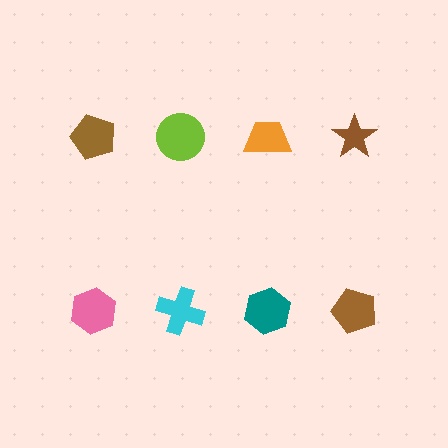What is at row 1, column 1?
A brown pentagon.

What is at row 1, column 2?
A lime circle.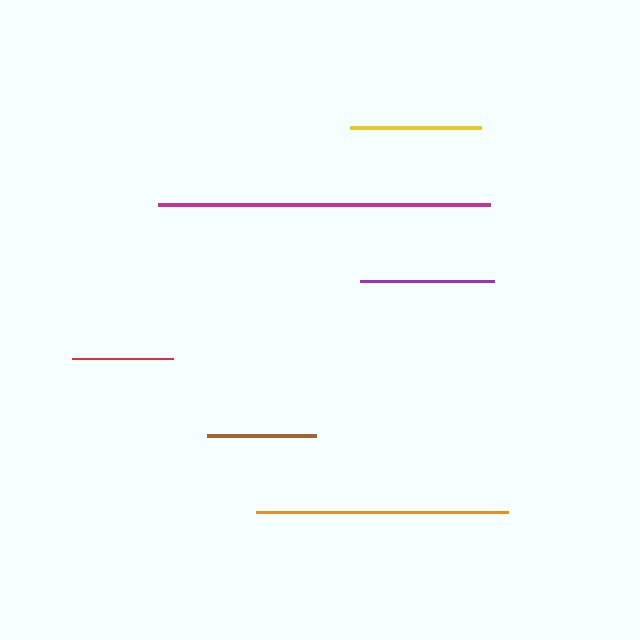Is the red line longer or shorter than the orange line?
The orange line is longer than the red line.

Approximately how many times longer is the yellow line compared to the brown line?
The yellow line is approximately 1.2 times the length of the brown line.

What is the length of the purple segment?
The purple segment is approximately 134 pixels long.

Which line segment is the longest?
The magenta line is the longest at approximately 332 pixels.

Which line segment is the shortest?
The red line is the shortest at approximately 102 pixels.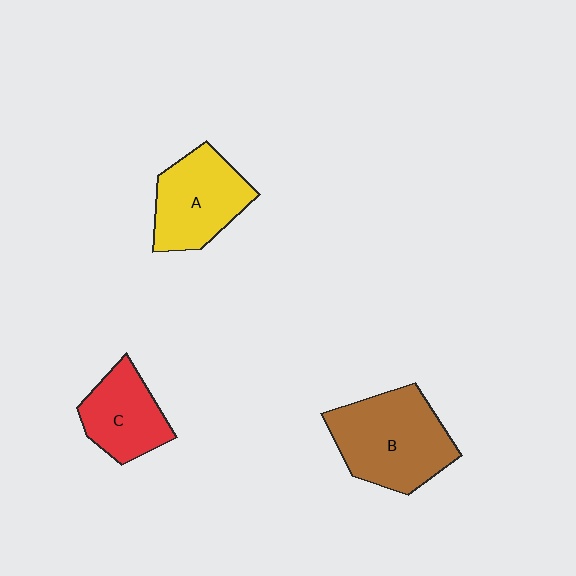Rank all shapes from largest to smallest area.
From largest to smallest: B (brown), A (yellow), C (red).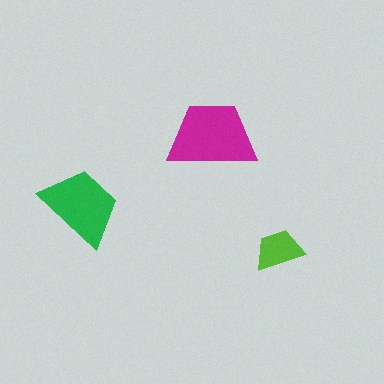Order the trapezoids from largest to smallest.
the magenta one, the green one, the lime one.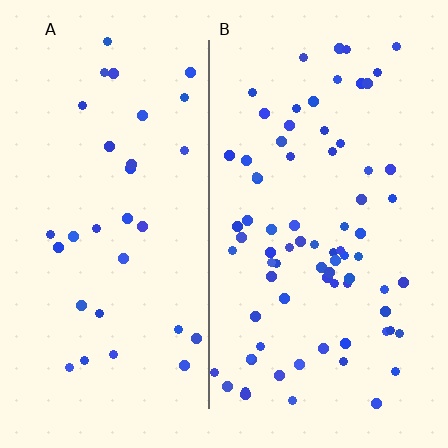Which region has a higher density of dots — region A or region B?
B (the right).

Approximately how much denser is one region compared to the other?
Approximately 2.4× — region B over region A.